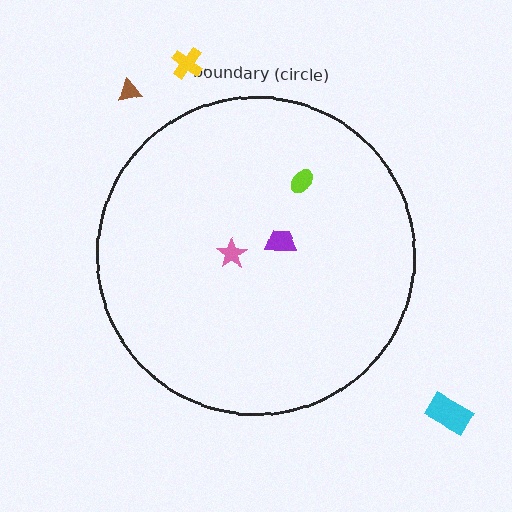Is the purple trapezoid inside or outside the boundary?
Inside.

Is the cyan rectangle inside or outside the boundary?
Outside.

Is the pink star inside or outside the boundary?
Inside.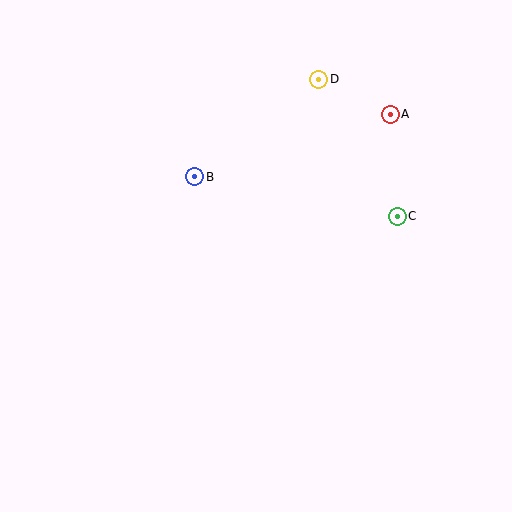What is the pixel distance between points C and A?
The distance between C and A is 103 pixels.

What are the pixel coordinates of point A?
Point A is at (390, 114).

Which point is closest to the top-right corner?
Point A is closest to the top-right corner.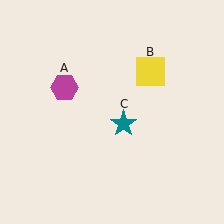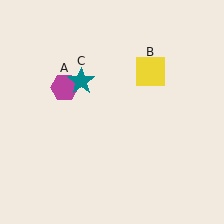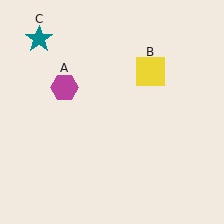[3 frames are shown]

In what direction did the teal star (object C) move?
The teal star (object C) moved up and to the left.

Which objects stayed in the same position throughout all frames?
Magenta hexagon (object A) and yellow square (object B) remained stationary.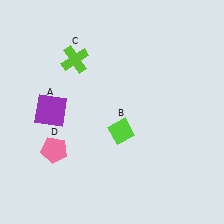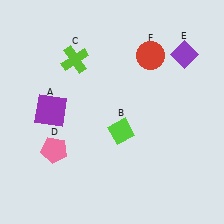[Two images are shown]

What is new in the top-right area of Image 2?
A purple diamond (E) was added in the top-right area of Image 2.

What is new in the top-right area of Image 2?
A red circle (F) was added in the top-right area of Image 2.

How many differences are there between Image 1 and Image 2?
There are 2 differences between the two images.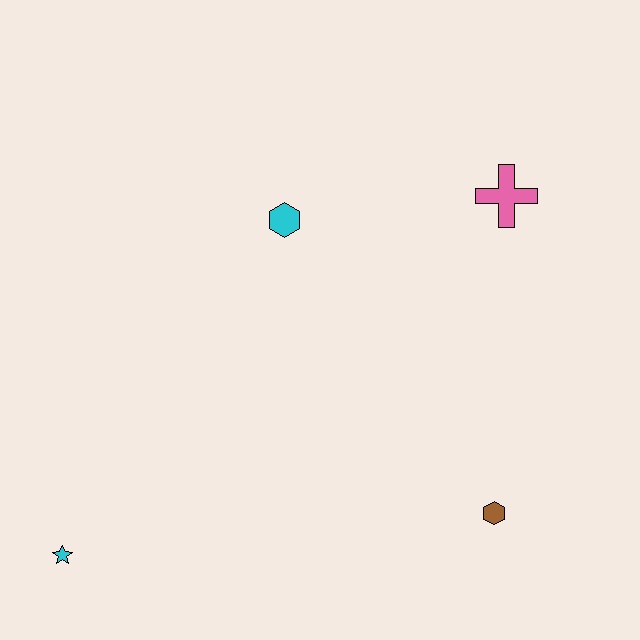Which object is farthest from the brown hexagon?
The cyan star is farthest from the brown hexagon.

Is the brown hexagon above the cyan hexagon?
No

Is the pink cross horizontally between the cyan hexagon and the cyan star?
No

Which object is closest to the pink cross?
The cyan hexagon is closest to the pink cross.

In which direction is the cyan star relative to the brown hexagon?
The cyan star is to the left of the brown hexagon.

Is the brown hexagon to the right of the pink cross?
No